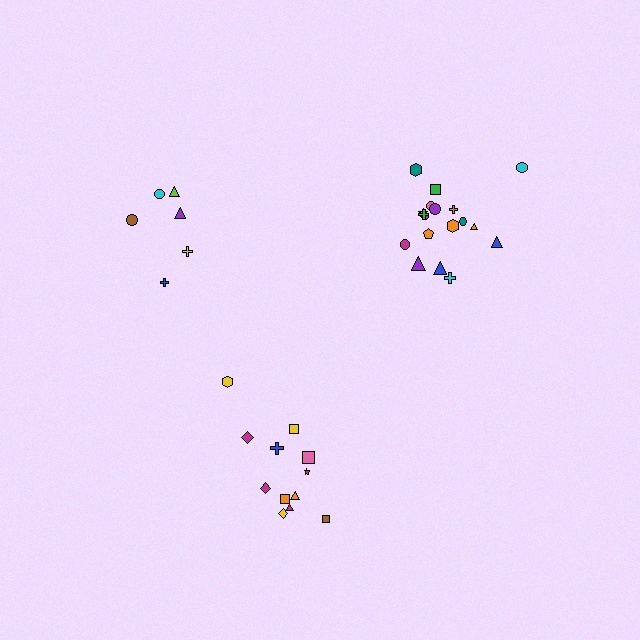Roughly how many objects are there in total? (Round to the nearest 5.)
Roughly 35 objects in total.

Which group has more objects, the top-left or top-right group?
The top-right group.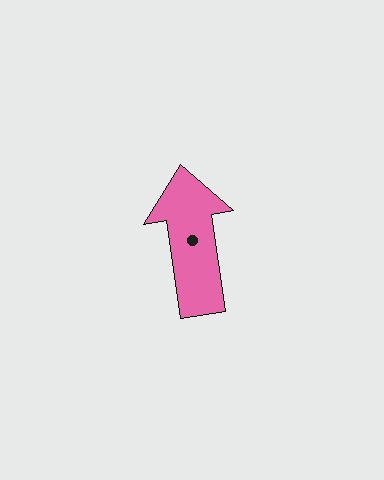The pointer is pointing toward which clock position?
Roughly 12 o'clock.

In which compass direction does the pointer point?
North.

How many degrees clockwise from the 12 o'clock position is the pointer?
Approximately 351 degrees.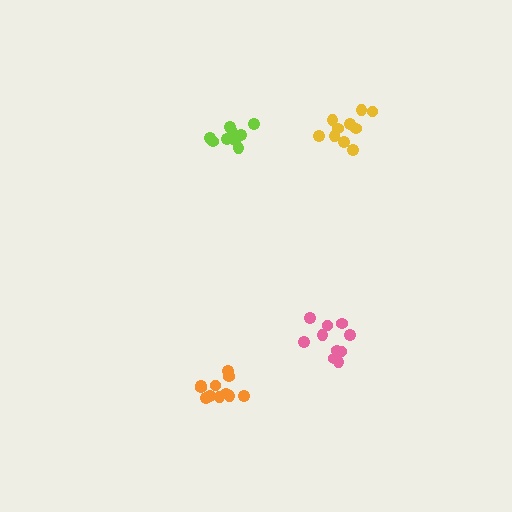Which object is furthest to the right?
The yellow cluster is rightmost.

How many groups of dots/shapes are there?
There are 4 groups.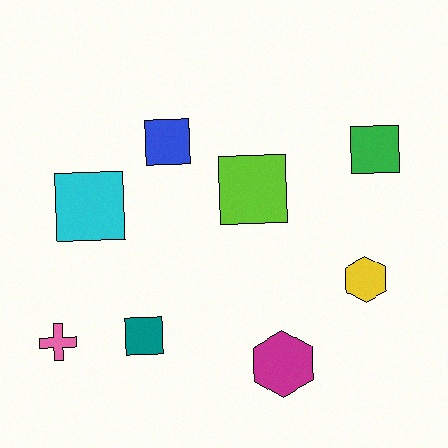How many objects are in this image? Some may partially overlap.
There are 8 objects.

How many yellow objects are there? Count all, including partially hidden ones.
There is 1 yellow object.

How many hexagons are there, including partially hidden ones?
There are 2 hexagons.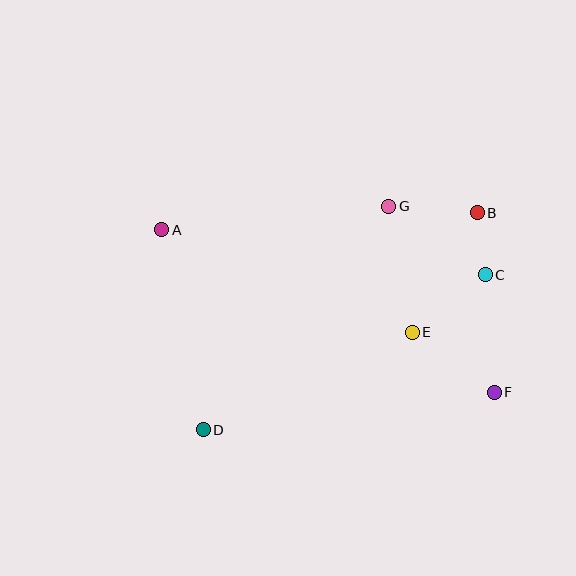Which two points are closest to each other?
Points B and C are closest to each other.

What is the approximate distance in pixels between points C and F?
The distance between C and F is approximately 118 pixels.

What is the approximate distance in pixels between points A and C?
The distance between A and C is approximately 326 pixels.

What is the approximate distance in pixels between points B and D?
The distance between B and D is approximately 350 pixels.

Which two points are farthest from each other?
Points A and F are farthest from each other.